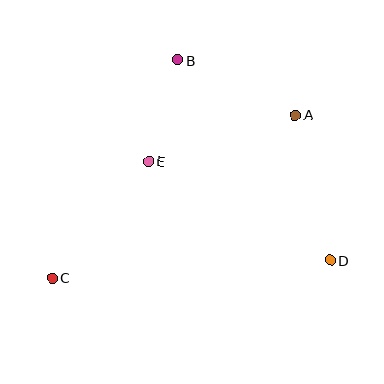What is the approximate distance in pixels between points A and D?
The distance between A and D is approximately 149 pixels.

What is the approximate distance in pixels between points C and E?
The distance between C and E is approximately 152 pixels.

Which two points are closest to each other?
Points B and E are closest to each other.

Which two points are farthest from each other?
Points A and C are farthest from each other.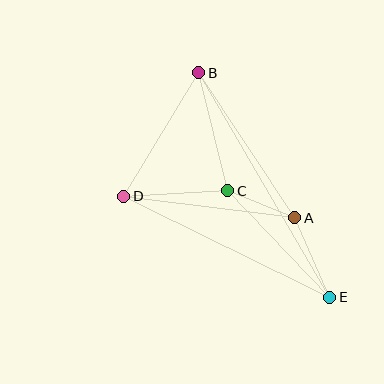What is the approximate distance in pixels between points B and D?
The distance between B and D is approximately 144 pixels.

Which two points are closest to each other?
Points A and C are closest to each other.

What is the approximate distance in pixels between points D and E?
The distance between D and E is approximately 230 pixels.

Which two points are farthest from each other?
Points B and E are farthest from each other.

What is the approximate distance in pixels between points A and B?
The distance between A and B is approximately 174 pixels.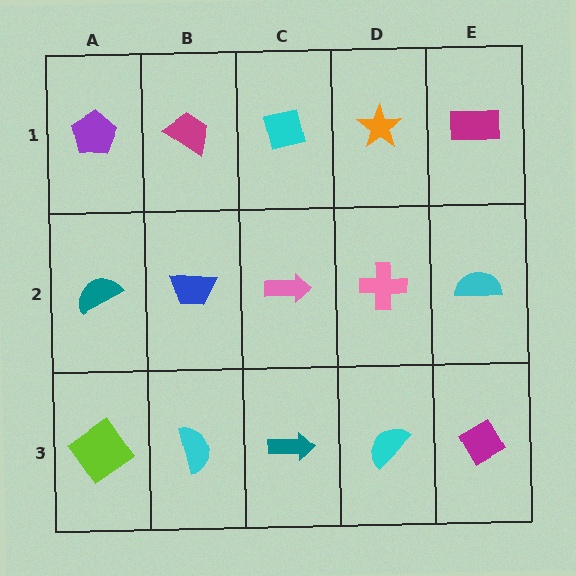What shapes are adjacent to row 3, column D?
A pink cross (row 2, column D), a teal arrow (row 3, column C), a magenta diamond (row 3, column E).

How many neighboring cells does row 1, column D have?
3.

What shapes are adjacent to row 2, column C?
A cyan square (row 1, column C), a teal arrow (row 3, column C), a blue trapezoid (row 2, column B), a pink cross (row 2, column D).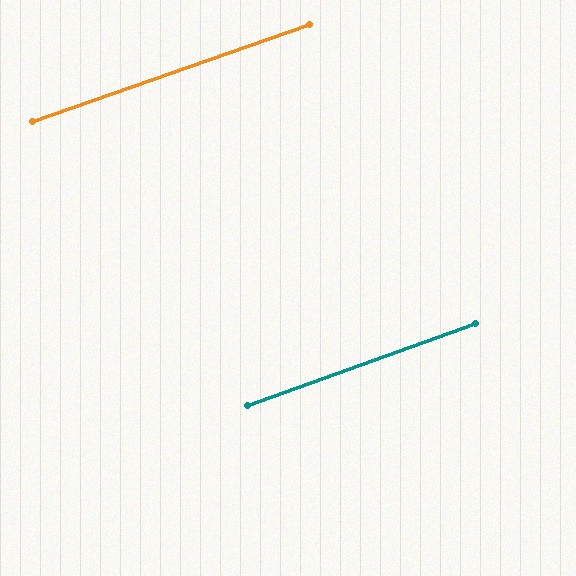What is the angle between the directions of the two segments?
Approximately 0 degrees.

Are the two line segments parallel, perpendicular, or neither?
Parallel — their directions differ by only 0.4°.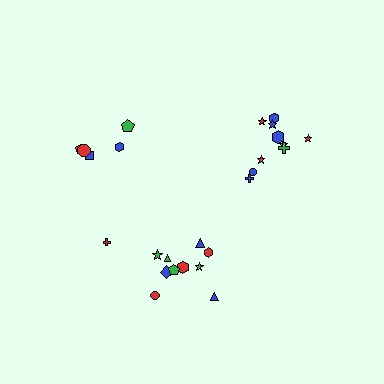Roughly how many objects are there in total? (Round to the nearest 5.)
Roughly 25 objects in total.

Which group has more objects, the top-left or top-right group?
The top-right group.